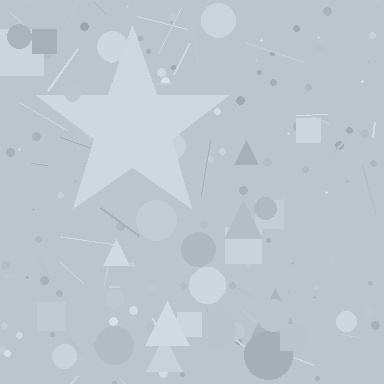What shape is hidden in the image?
A star is hidden in the image.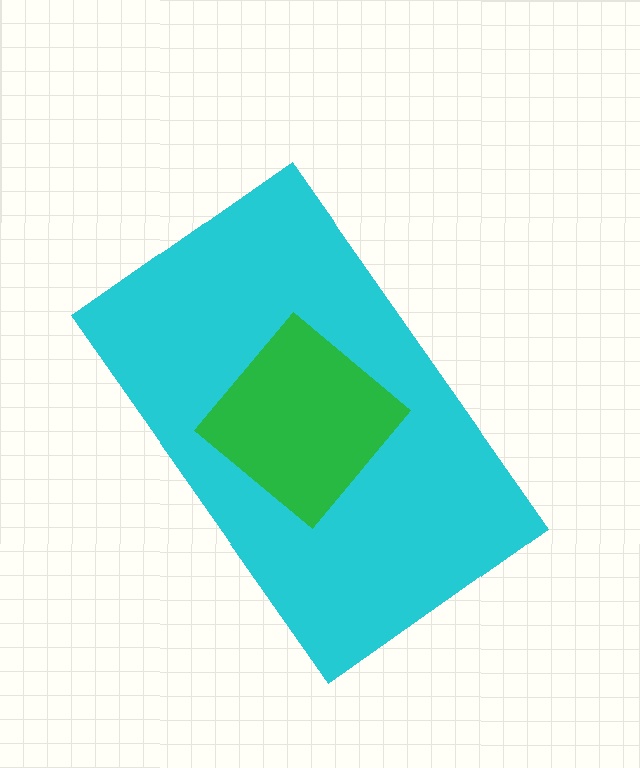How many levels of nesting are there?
2.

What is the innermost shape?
The green diamond.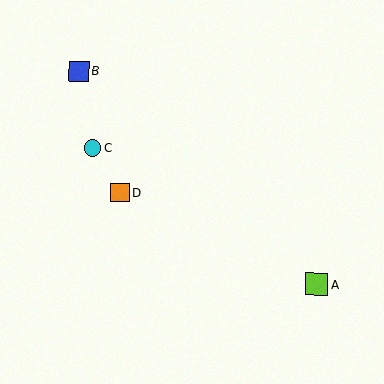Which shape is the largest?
The lime square (labeled A) is the largest.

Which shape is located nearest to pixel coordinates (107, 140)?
The cyan circle (labeled C) at (93, 147) is nearest to that location.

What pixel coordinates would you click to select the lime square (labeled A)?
Click at (316, 284) to select the lime square A.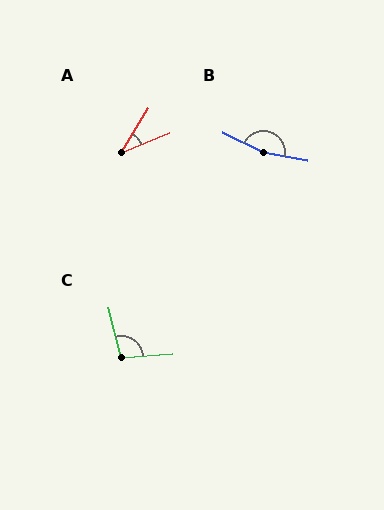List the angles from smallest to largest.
A (36°), C (99°), B (165°).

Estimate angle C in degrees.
Approximately 99 degrees.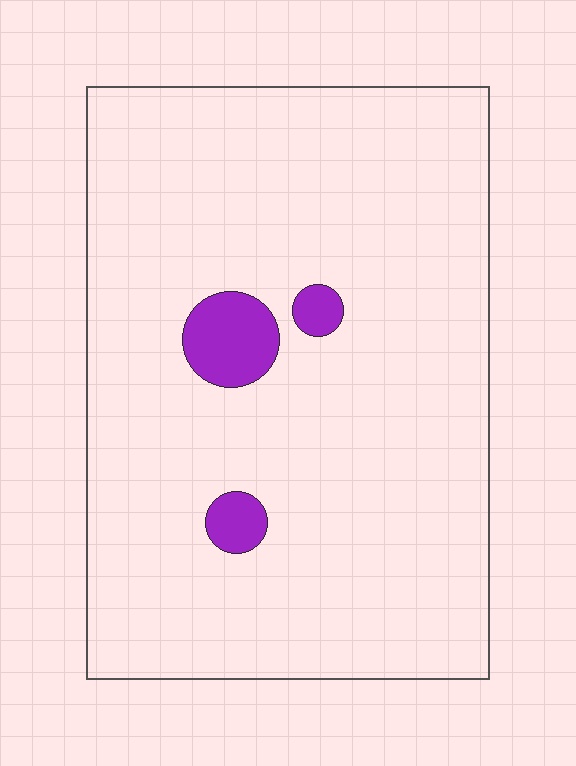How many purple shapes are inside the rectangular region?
3.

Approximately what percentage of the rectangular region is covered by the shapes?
Approximately 5%.